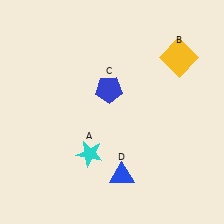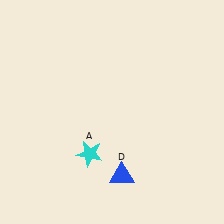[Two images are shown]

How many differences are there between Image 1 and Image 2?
There are 2 differences between the two images.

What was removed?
The blue pentagon (C), the yellow square (B) were removed in Image 2.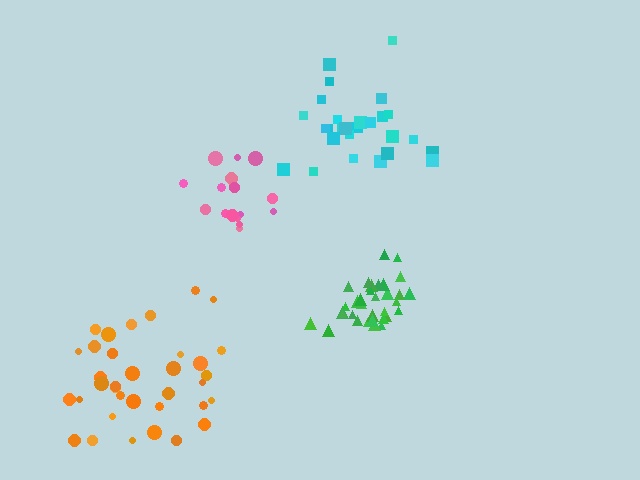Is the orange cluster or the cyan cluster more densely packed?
Cyan.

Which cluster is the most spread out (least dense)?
Orange.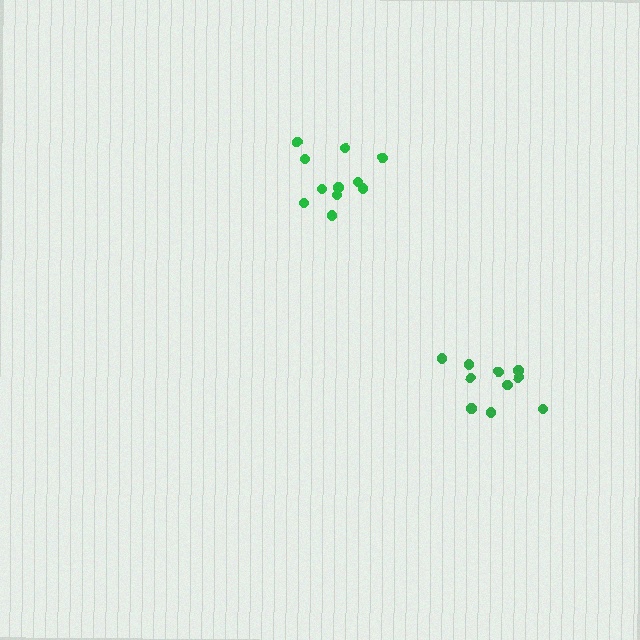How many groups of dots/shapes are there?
There are 2 groups.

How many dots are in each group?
Group 1: 10 dots, Group 2: 11 dots (21 total).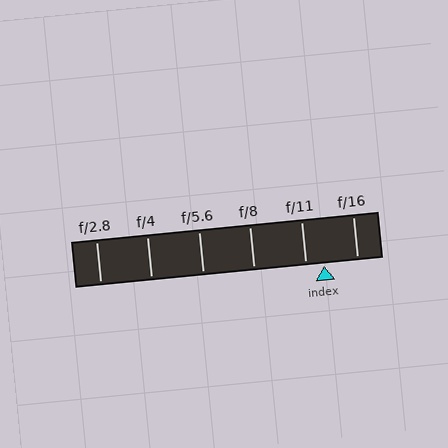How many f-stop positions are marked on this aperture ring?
There are 6 f-stop positions marked.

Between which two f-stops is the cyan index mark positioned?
The index mark is between f/11 and f/16.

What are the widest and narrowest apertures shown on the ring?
The widest aperture shown is f/2.8 and the narrowest is f/16.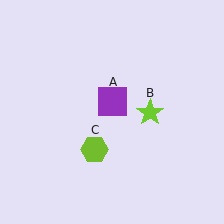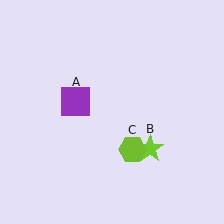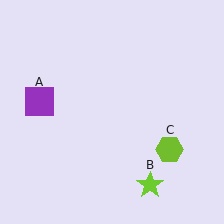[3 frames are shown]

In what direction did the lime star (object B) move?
The lime star (object B) moved down.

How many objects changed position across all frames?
3 objects changed position: purple square (object A), lime star (object B), lime hexagon (object C).